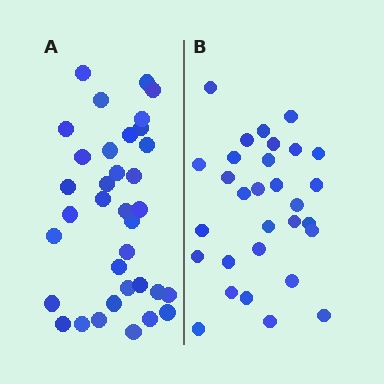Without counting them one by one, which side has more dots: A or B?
Region A (the left region) has more dots.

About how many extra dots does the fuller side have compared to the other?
Region A has about 5 more dots than region B.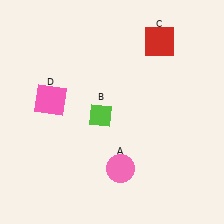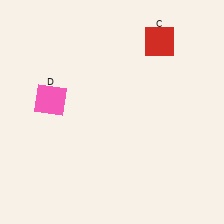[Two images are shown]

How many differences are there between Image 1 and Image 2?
There are 2 differences between the two images.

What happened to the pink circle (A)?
The pink circle (A) was removed in Image 2. It was in the bottom-right area of Image 1.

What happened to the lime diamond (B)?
The lime diamond (B) was removed in Image 2. It was in the bottom-left area of Image 1.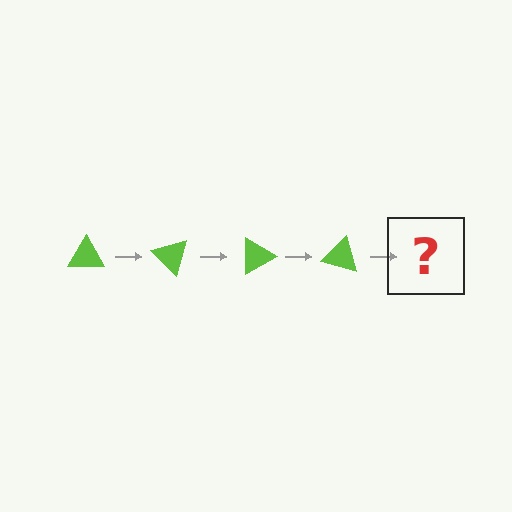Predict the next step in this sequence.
The next step is a lime triangle rotated 180 degrees.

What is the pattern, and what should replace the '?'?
The pattern is that the triangle rotates 45 degrees each step. The '?' should be a lime triangle rotated 180 degrees.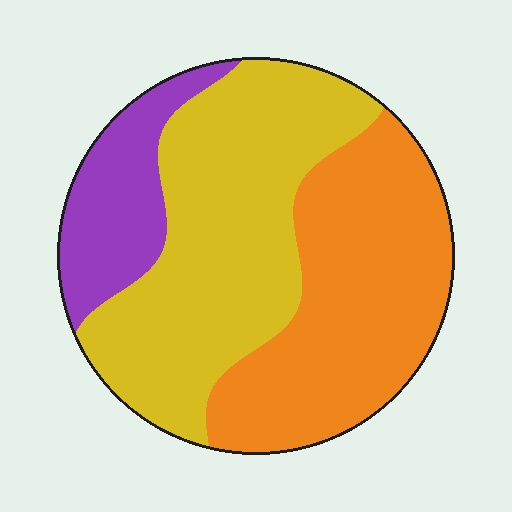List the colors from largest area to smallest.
From largest to smallest: yellow, orange, purple.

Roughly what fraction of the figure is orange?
Orange covers 39% of the figure.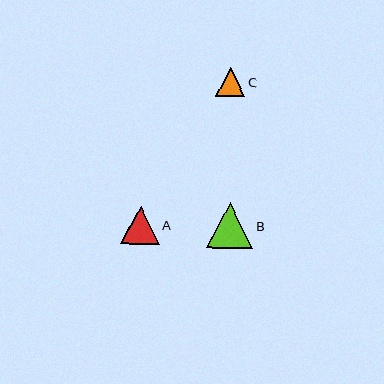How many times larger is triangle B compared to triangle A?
Triangle B is approximately 1.2 times the size of triangle A.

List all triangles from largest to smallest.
From largest to smallest: B, A, C.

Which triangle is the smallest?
Triangle C is the smallest with a size of approximately 29 pixels.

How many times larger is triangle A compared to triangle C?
Triangle A is approximately 1.3 times the size of triangle C.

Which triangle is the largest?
Triangle B is the largest with a size of approximately 46 pixels.